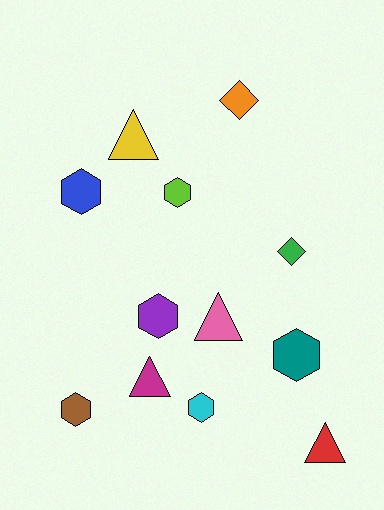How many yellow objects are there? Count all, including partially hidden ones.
There is 1 yellow object.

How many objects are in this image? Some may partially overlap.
There are 12 objects.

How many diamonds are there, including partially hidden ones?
There are 2 diamonds.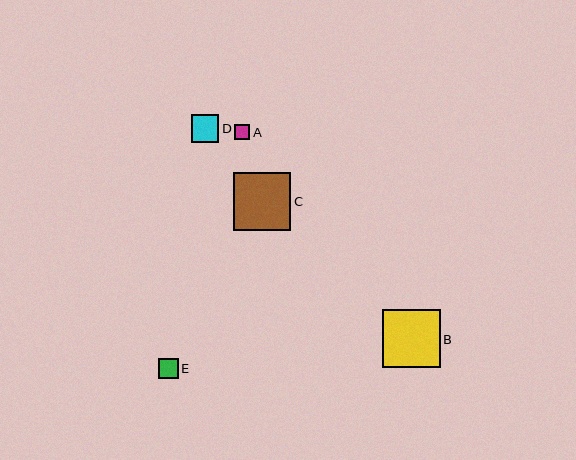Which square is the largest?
Square B is the largest with a size of approximately 58 pixels.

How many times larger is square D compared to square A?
Square D is approximately 1.8 times the size of square A.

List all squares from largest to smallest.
From largest to smallest: B, C, D, E, A.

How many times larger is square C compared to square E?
Square C is approximately 2.9 times the size of square E.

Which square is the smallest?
Square A is the smallest with a size of approximately 15 pixels.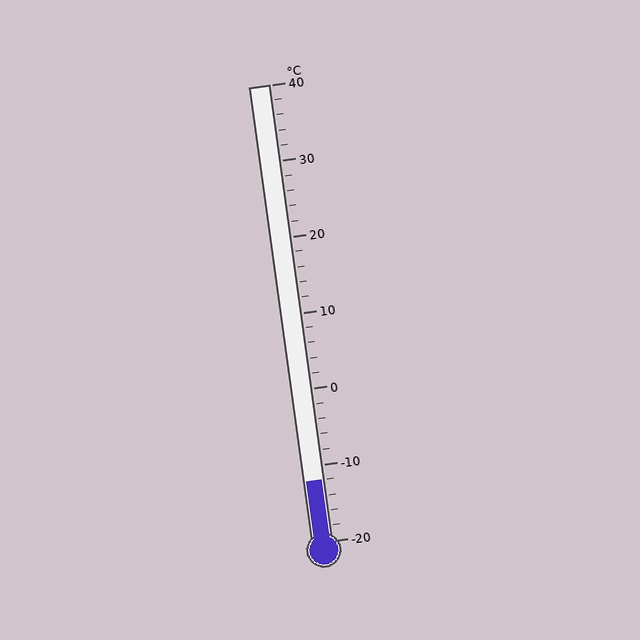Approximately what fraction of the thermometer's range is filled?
The thermometer is filled to approximately 15% of its range.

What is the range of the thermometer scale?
The thermometer scale ranges from -20°C to 40°C.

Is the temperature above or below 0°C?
The temperature is below 0°C.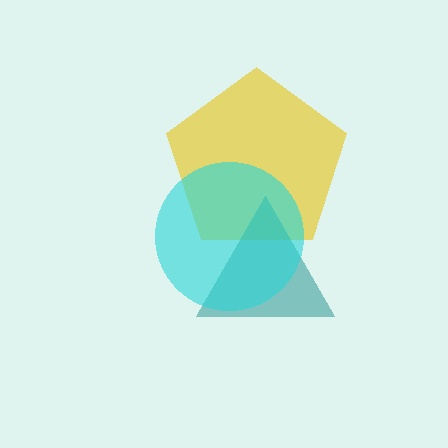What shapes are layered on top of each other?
The layered shapes are: a yellow pentagon, a teal triangle, a cyan circle.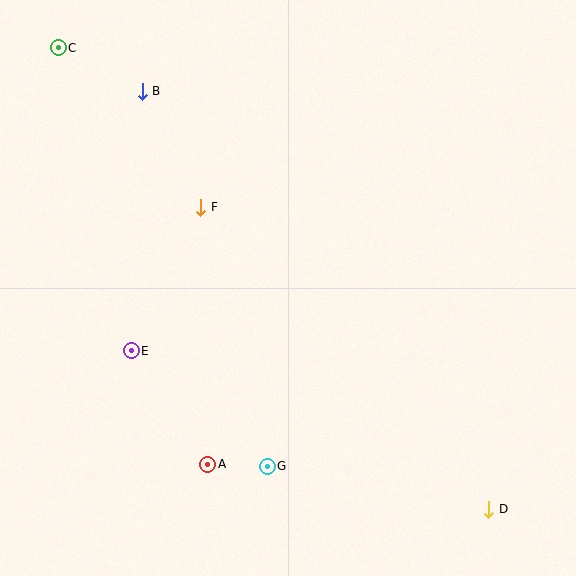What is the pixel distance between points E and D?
The distance between E and D is 391 pixels.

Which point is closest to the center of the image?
Point F at (201, 207) is closest to the center.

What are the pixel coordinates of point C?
Point C is at (58, 48).